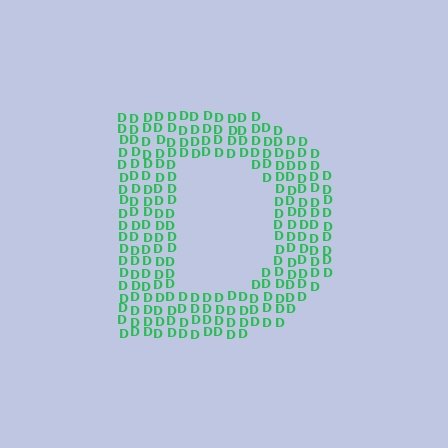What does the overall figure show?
The overall figure shows the letter D.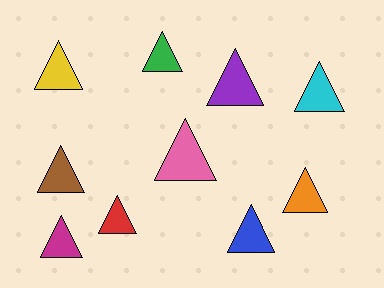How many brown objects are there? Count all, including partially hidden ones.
There is 1 brown object.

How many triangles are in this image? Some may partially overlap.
There are 10 triangles.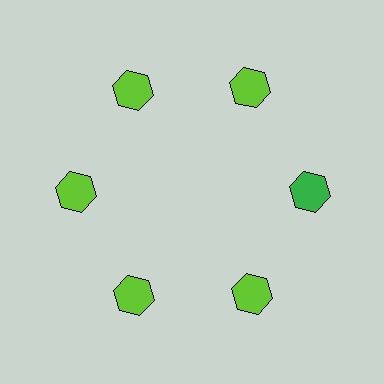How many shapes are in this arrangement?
There are 6 shapes arranged in a ring pattern.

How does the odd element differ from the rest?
It has a different color: green instead of lime.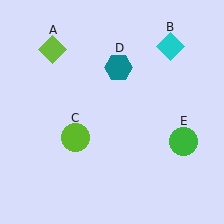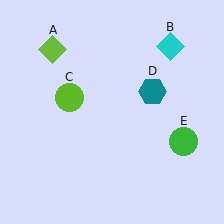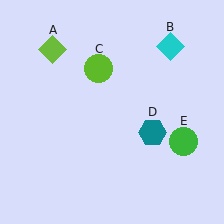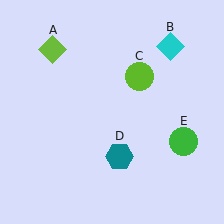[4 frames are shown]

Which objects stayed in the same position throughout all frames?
Lime diamond (object A) and cyan diamond (object B) and green circle (object E) remained stationary.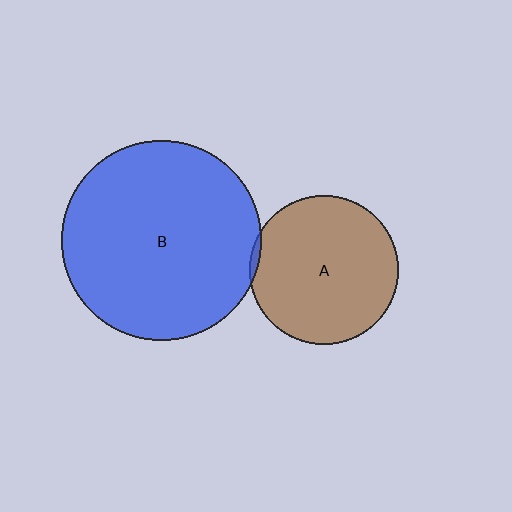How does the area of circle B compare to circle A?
Approximately 1.8 times.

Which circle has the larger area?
Circle B (blue).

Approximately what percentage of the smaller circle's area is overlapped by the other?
Approximately 5%.